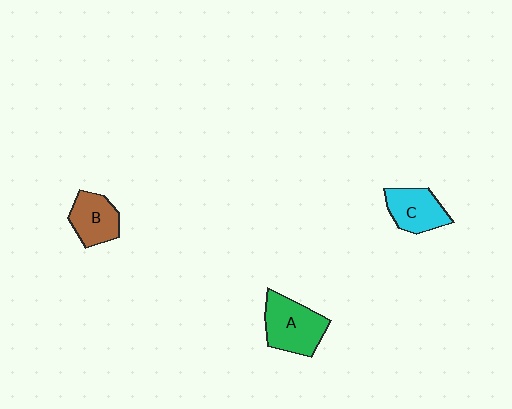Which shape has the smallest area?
Shape B (brown).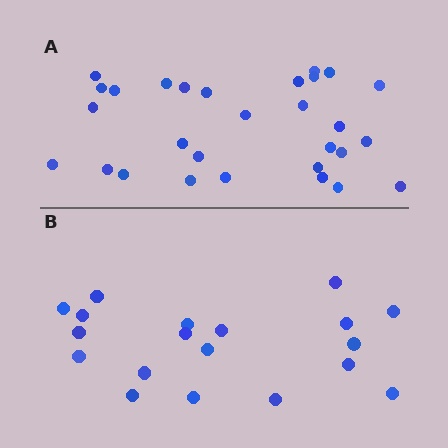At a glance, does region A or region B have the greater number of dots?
Region A (the top region) has more dots.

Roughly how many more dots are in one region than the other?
Region A has roughly 10 or so more dots than region B.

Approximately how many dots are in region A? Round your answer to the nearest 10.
About 30 dots. (The exact count is 29, which rounds to 30.)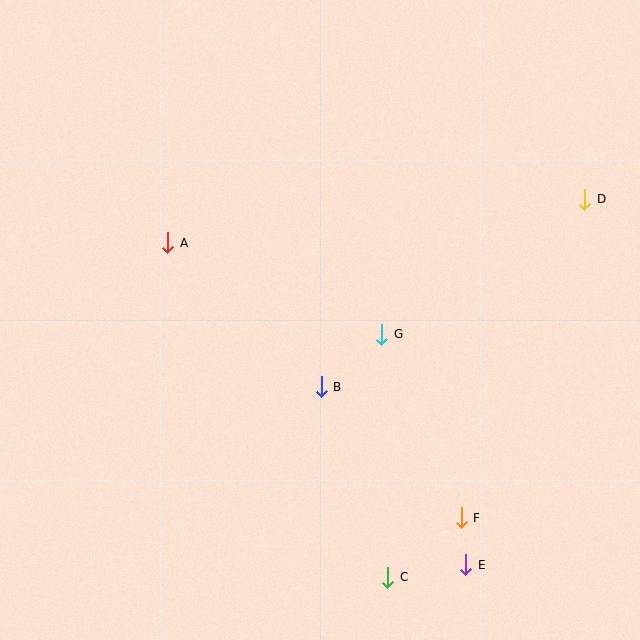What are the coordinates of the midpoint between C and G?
The midpoint between C and G is at (385, 456).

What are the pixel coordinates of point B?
Point B is at (321, 387).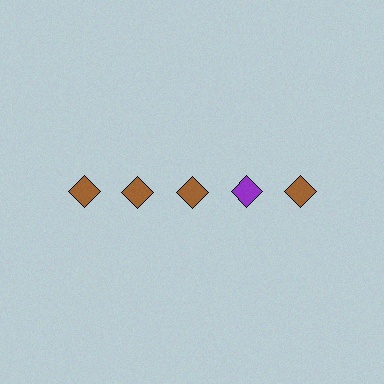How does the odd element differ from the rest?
It has a different color: purple instead of brown.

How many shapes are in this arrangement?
There are 5 shapes arranged in a grid pattern.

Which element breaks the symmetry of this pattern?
The purple diamond in the top row, second from right column breaks the symmetry. All other shapes are brown diamonds.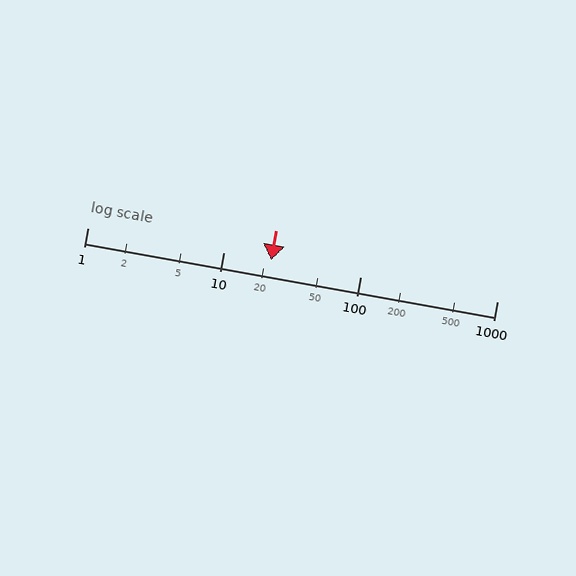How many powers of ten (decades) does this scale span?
The scale spans 3 decades, from 1 to 1000.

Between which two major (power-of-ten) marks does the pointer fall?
The pointer is between 10 and 100.